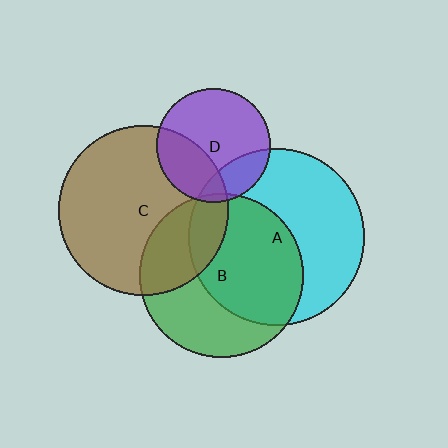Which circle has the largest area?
Circle A (cyan).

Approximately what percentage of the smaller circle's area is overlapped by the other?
Approximately 5%.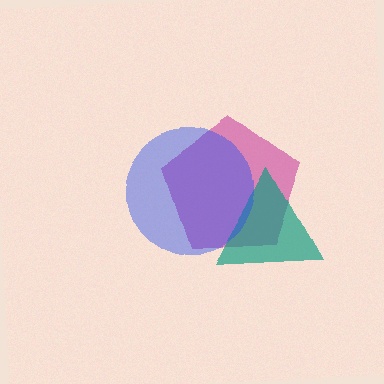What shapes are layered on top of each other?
The layered shapes are: a magenta pentagon, a teal triangle, a blue circle.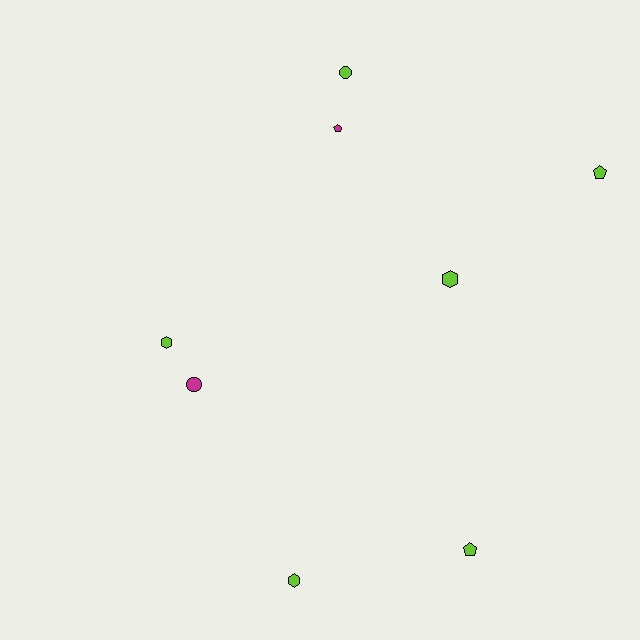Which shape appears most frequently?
Hexagon, with 3 objects.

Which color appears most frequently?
Lime, with 6 objects.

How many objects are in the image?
There are 8 objects.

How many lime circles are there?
There is 1 lime circle.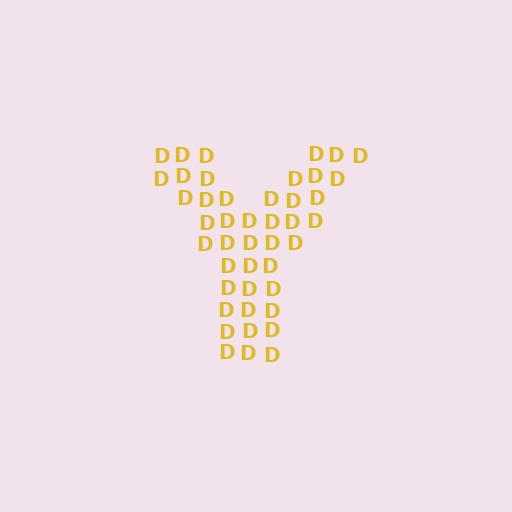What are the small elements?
The small elements are letter D's.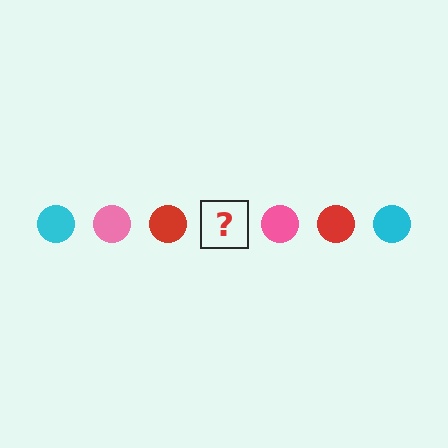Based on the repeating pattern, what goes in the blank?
The blank should be a cyan circle.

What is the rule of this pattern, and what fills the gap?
The rule is that the pattern cycles through cyan, pink, red circles. The gap should be filled with a cyan circle.